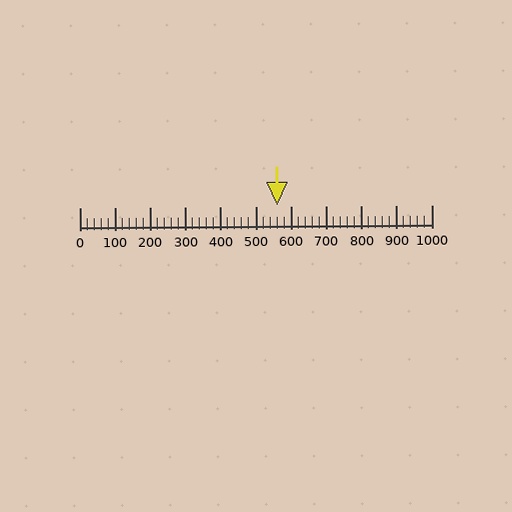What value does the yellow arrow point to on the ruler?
The yellow arrow points to approximately 560.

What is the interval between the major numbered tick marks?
The major tick marks are spaced 100 units apart.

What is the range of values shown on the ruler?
The ruler shows values from 0 to 1000.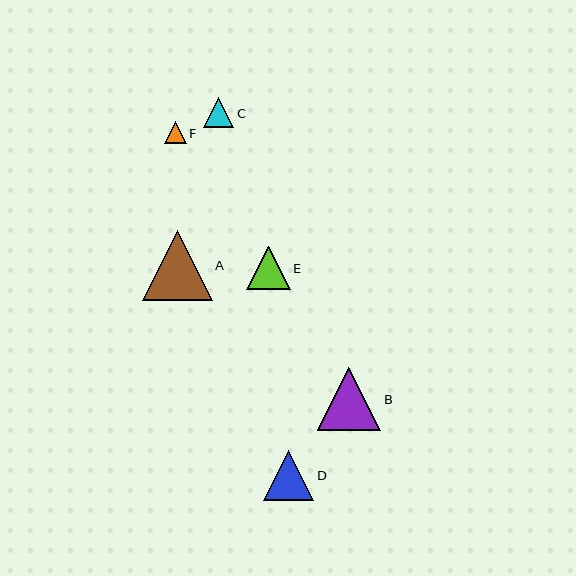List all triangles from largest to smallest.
From largest to smallest: A, B, D, E, C, F.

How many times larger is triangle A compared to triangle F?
Triangle A is approximately 3.2 times the size of triangle F.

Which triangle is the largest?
Triangle A is the largest with a size of approximately 70 pixels.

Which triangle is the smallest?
Triangle F is the smallest with a size of approximately 22 pixels.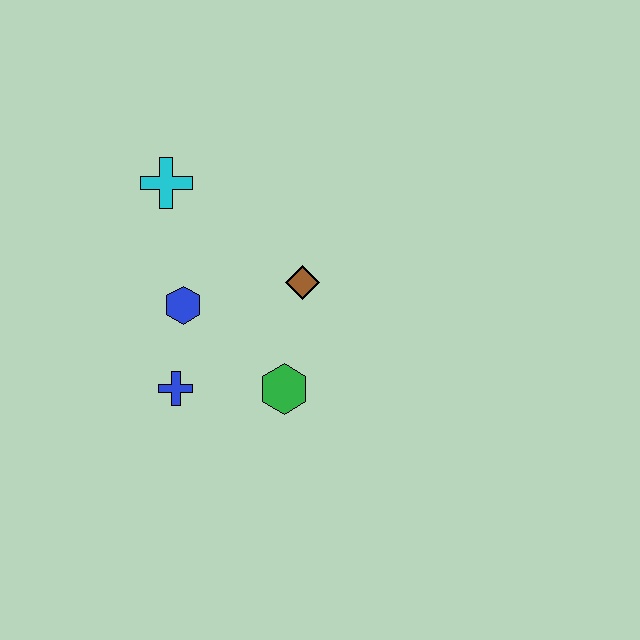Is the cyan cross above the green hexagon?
Yes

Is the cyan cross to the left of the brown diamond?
Yes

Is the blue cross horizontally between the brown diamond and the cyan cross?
Yes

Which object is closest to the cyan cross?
The blue hexagon is closest to the cyan cross.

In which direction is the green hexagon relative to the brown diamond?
The green hexagon is below the brown diamond.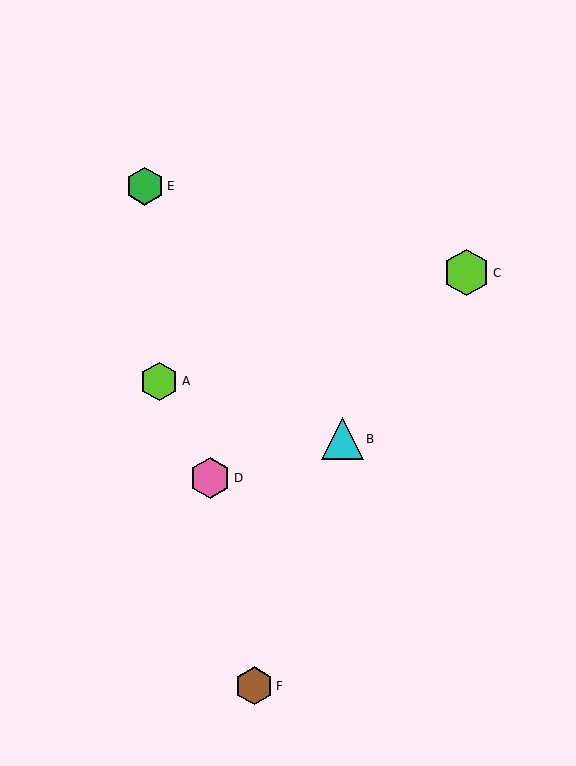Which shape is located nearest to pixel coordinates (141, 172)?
The green hexagon (labeled E) at (145, 186) is nearest to that location.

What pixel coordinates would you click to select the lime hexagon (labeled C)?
Click at (466, 273) to select the lime hexagon C.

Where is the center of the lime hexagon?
The center of the lime hexagon is at (466, 273).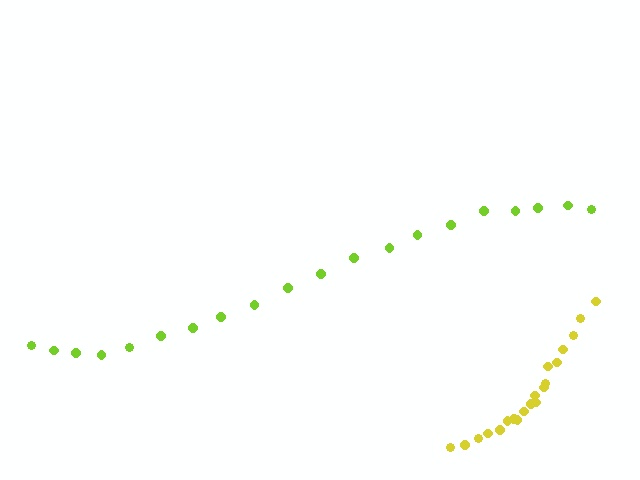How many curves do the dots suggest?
There are 2 distinct paths.